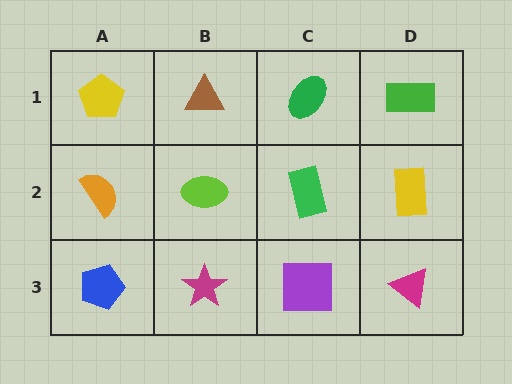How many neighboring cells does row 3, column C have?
3.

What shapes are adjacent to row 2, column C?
A green ellipse (row 1, column C), a purple square (row 3, column C), a lime ellipse (row 2, column B), a yellow rectangle (row 2, column D).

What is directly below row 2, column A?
A blue pentagon.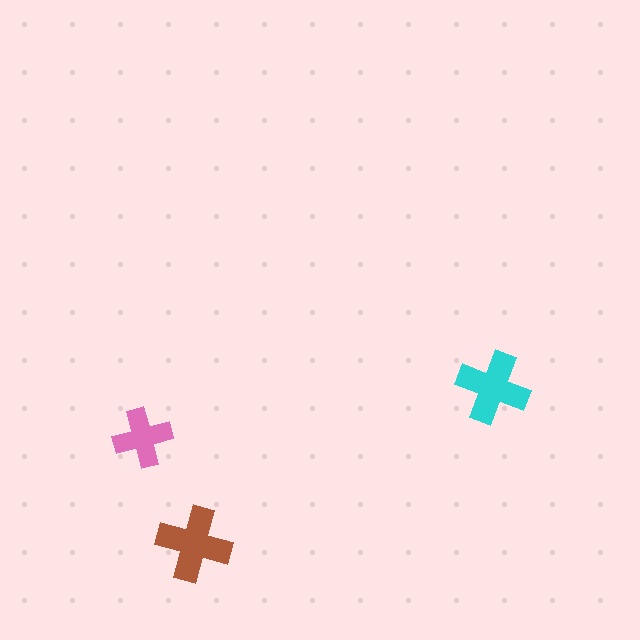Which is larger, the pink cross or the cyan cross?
The cyan one.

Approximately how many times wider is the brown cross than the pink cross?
About 1.5 times wider.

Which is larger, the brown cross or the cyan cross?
The brown one.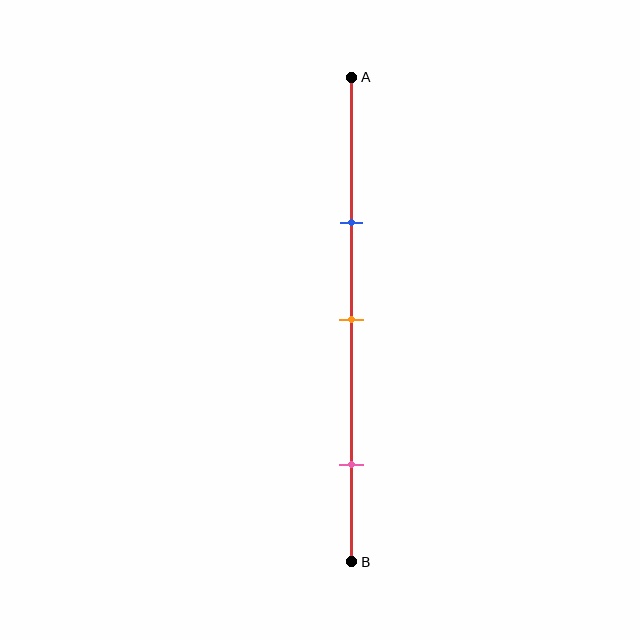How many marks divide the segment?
There are 3 marks dividing the segment.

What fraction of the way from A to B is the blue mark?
The blue mark is approximately 30% (0.3) of the way from A to B.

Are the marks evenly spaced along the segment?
No, the marks are not evenly spaced.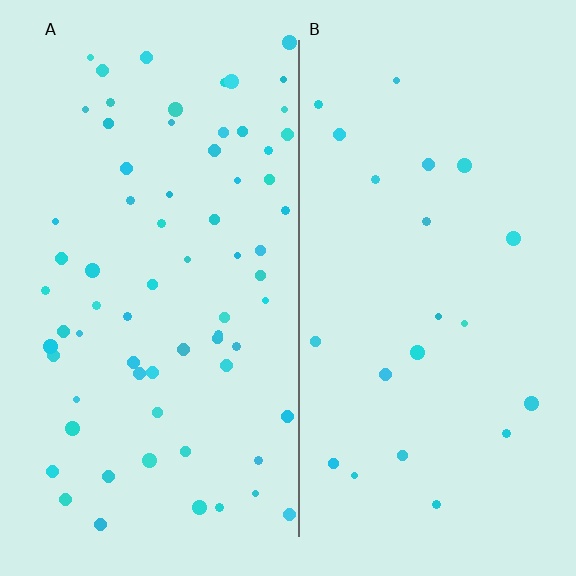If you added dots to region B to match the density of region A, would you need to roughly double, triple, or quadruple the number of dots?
Approximately triple.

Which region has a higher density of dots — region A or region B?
A (the left).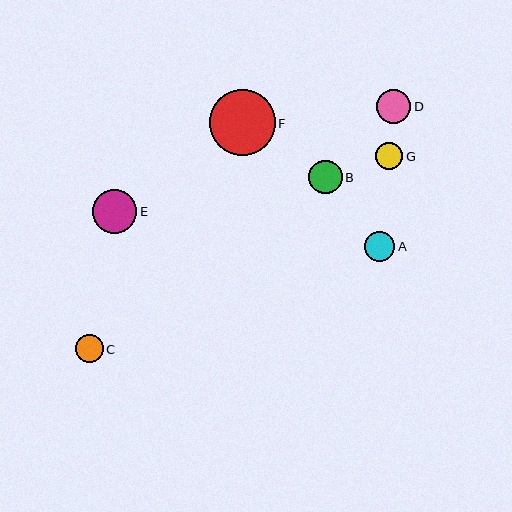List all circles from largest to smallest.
From largest to smallest: F, E, D, B, A, C, G.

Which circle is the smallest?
Circle G is the smallest with a size of approximately 27 pixels.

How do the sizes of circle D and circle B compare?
Circle D and circle B are approximately the same size.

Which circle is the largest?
Circle F is the largest with a size of approximately 66 pixels.